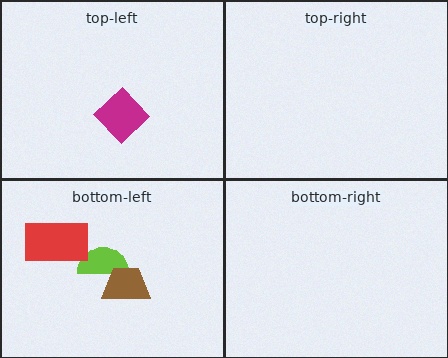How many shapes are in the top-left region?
1.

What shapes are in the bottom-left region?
The lime semicircle, the brown trapezoid, the red rectangle.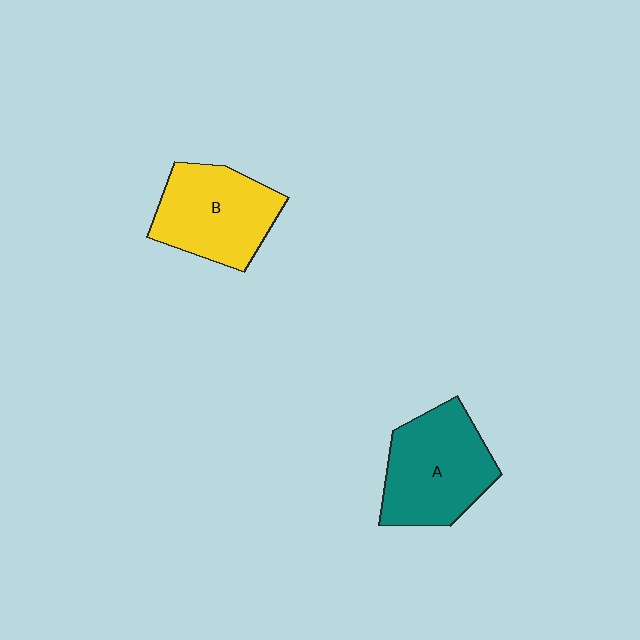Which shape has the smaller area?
Shape B (yellow).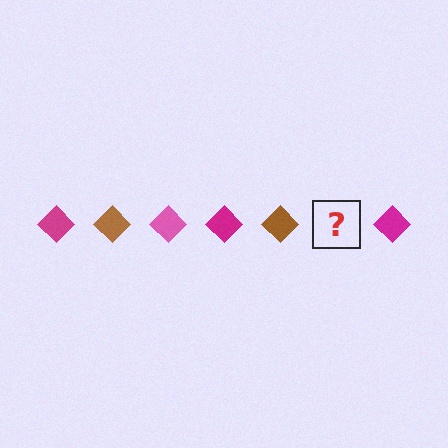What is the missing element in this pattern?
The missing element is a pink diamond.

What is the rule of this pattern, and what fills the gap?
The rule is that the pattern cycles through magenta, brown, pink diamonds. The gap should be filled with a pink diamond.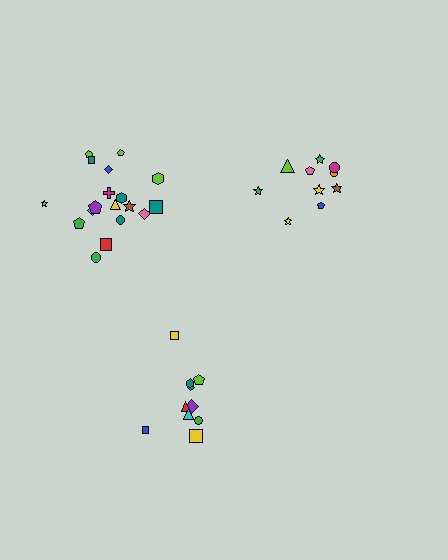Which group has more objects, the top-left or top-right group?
The top-left group.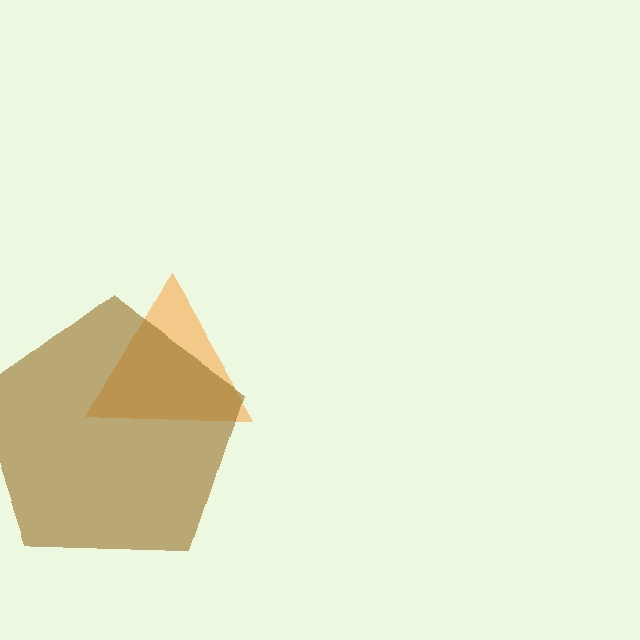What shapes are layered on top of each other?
The layered shapes are: an orange triangle, a brown pentagon.